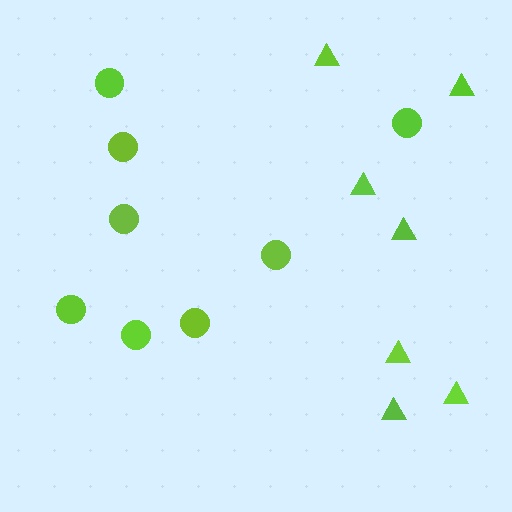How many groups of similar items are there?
There are 2 groups: one group of triangles (7) and one group of circles (8).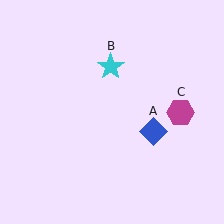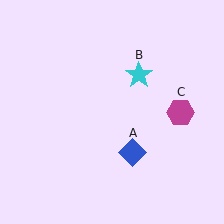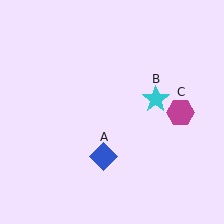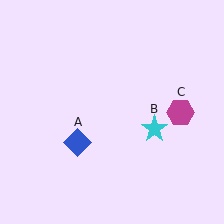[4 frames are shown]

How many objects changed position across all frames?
2 objects changed position: blue diamond (object A), cyan star (object B).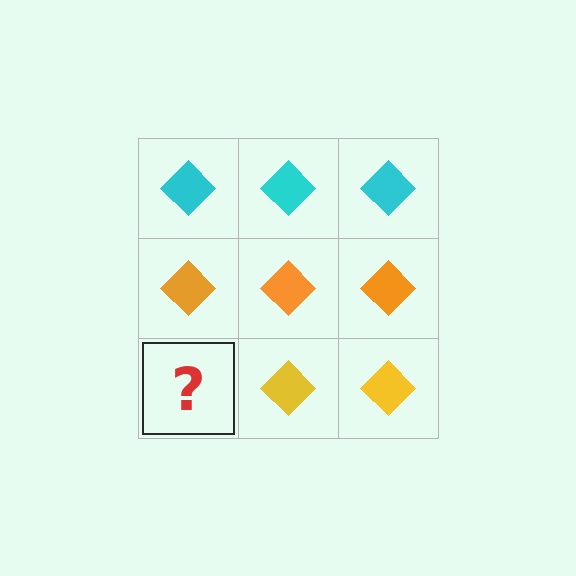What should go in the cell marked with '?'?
The missing cell should contain a yellow diamond.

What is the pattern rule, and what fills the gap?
The rule is that each row has a consistent color. The gap should be filled with a yellow diamond.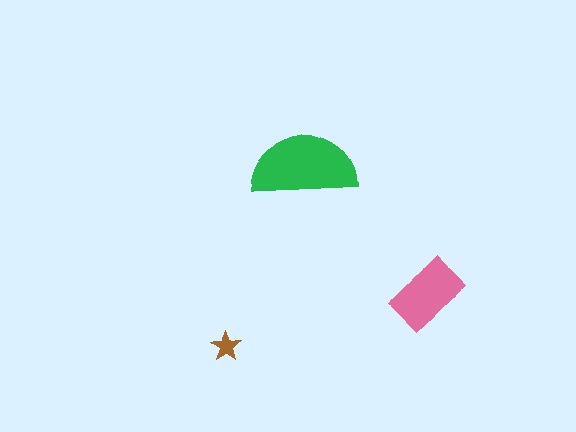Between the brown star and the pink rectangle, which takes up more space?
The pink rectangle.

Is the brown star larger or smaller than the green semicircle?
Smaller.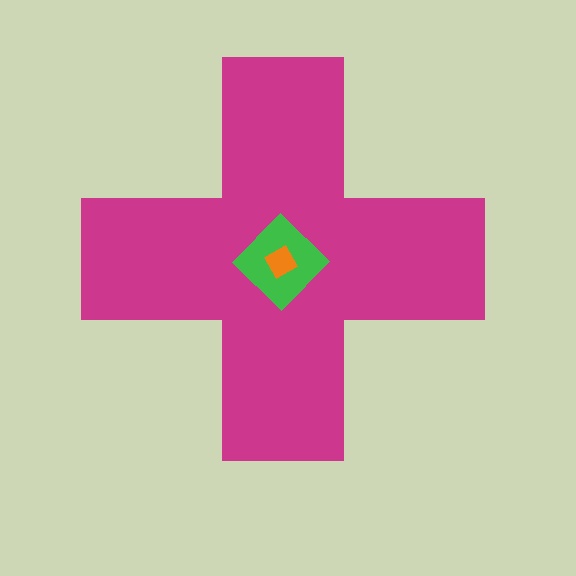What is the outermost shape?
The magenta cross.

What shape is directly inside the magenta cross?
The green diamond.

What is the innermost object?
The orange diamond.